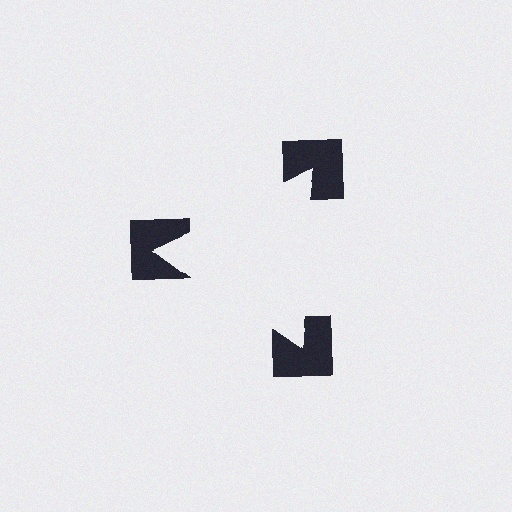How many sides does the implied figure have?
3 sides.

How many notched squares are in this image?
There are 3 — one at each vertex of the illusory triangle.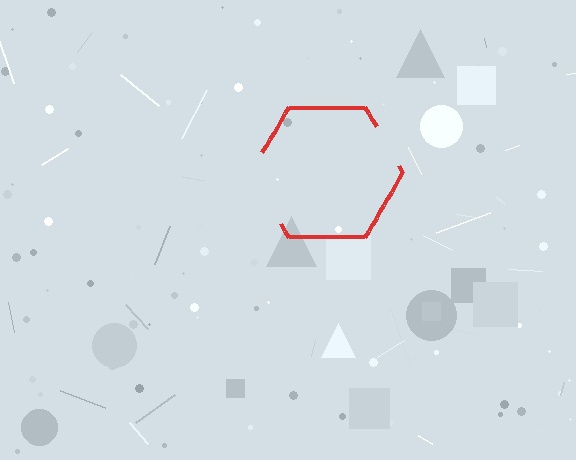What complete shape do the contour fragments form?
The contour fragments form a hexagon.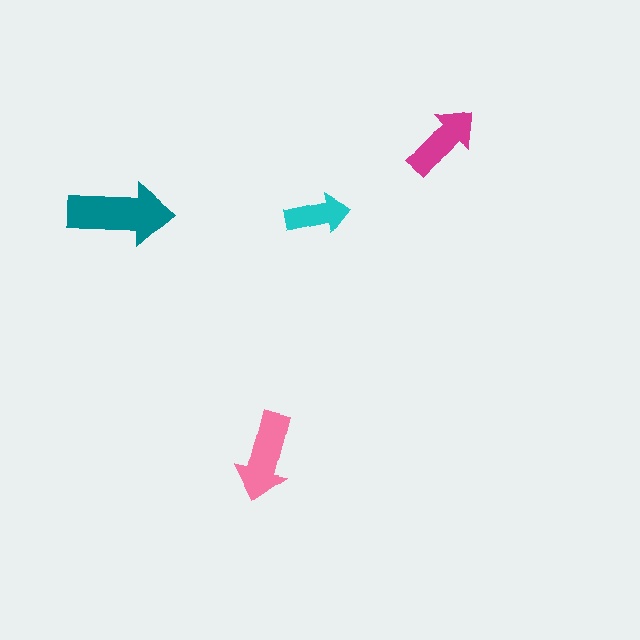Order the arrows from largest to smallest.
the teal one, the pink one, the magenta one, the cyan one.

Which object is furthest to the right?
The magenta arrow is rightmost.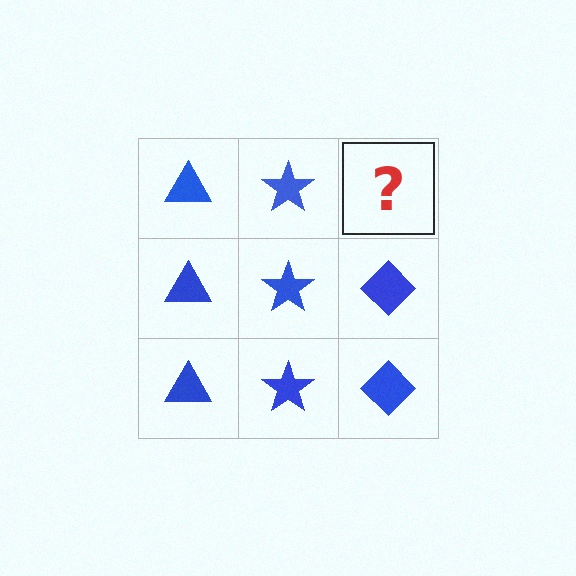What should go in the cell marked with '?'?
The missing cell should contain a blue diamond.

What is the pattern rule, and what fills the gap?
The rule is that each column has a consistent shape. The gap should be filled with a blue diamond.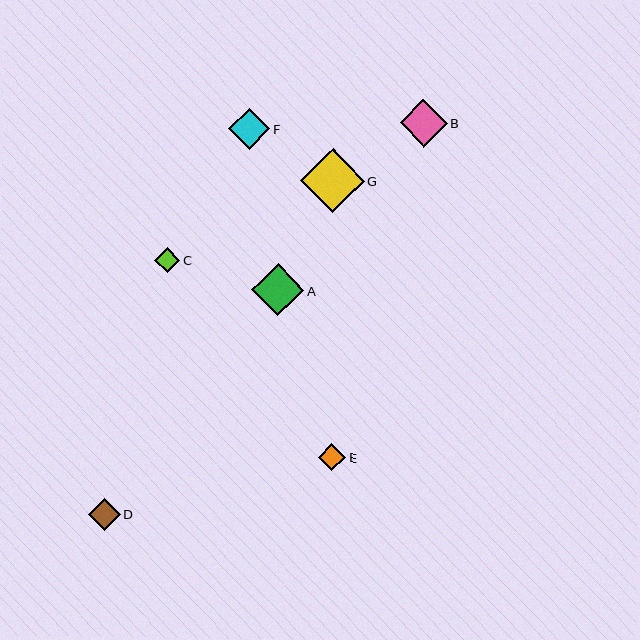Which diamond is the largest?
Diamond G is the largest with a size of approximately 64 pixels.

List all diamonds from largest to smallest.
From largest to smallest: G, A, B, F, D, E, C.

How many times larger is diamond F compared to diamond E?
Diamond F is approximately 1.5 times the size of diamond E.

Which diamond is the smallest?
Diamond C is the smallest with a size of approximately 25 pixels.